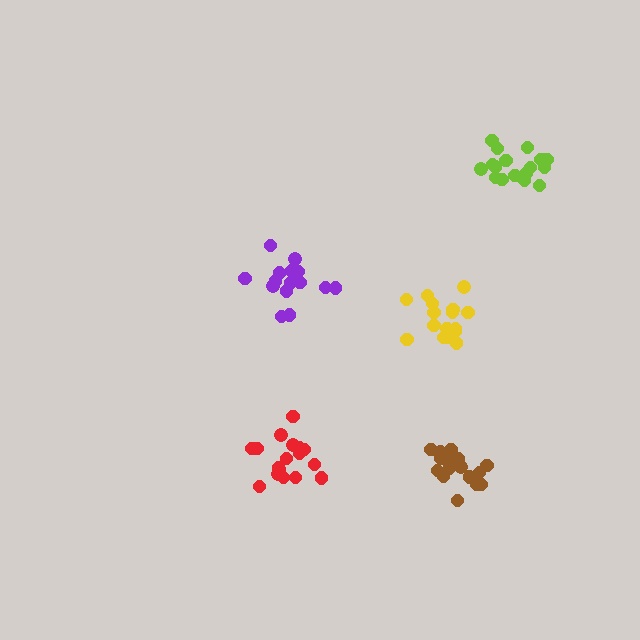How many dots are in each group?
Group 1: 15 dots, Group 2: 18 dots, Group 3: 16 dots, Group 4: 17 dots, Group 5: 18 dots (84 total).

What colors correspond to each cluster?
The clusters are colored: purple, brown, yellow, lime, red.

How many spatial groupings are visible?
There are 5 spatial groupings.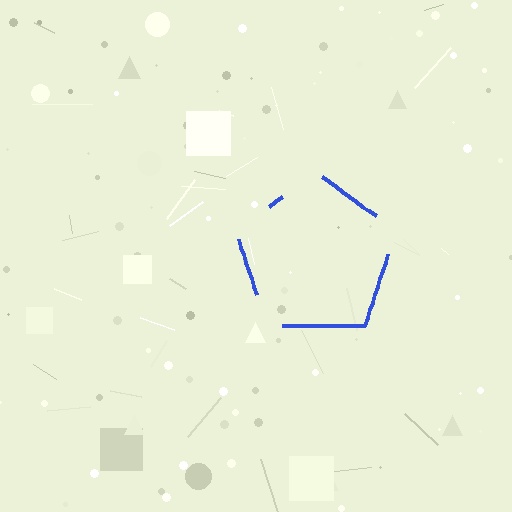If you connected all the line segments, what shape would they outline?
They would outline a pentagon.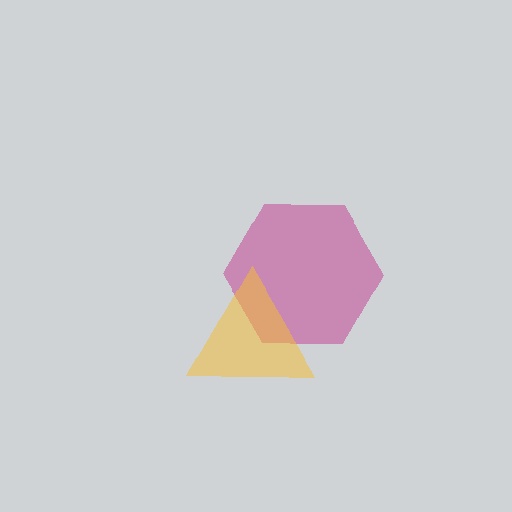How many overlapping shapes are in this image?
There are 2 overlapping shapes in the image.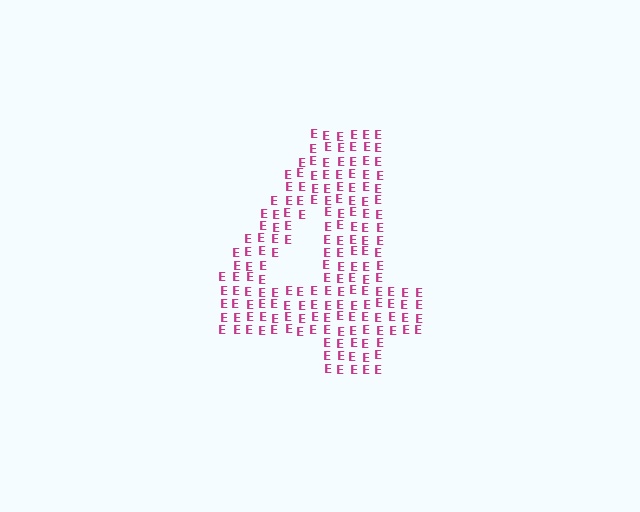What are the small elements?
The small elements are letter E's.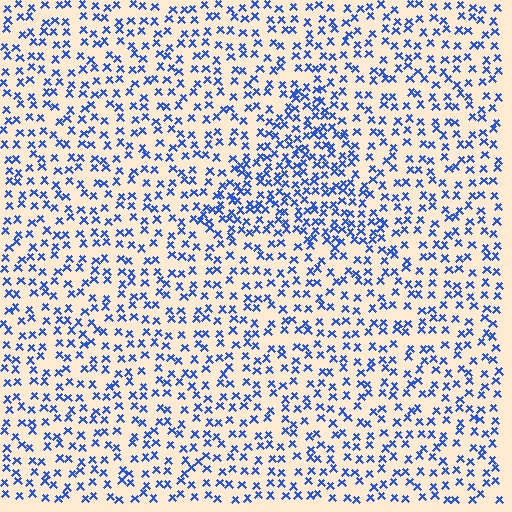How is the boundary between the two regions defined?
The boundary is defined by a change in element density (approximately 1.8x ratio). All elements are the same color, size, and shape.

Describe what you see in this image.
The image contains small blue elements arranged at two different densities. A triangle-shaped region is visible where the elements are more densely packed than the surrounding area.